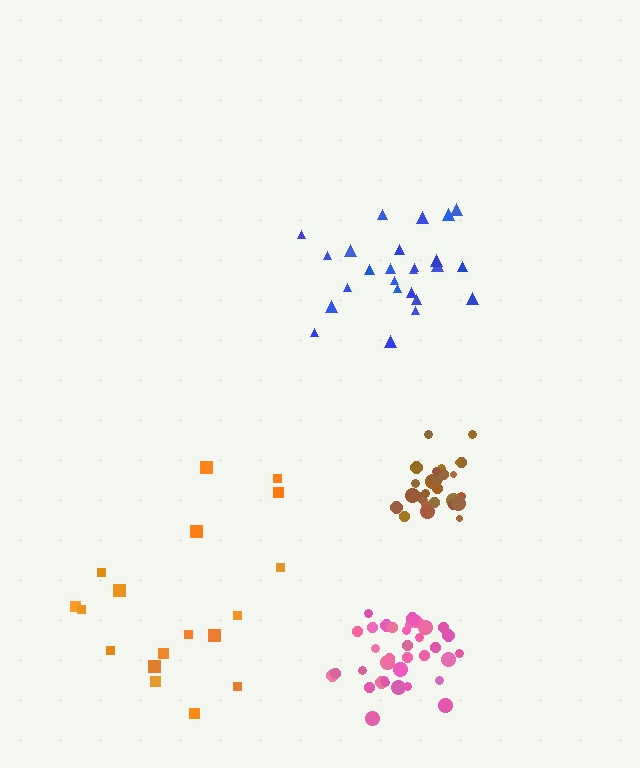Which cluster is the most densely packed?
Brown.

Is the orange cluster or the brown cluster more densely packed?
Brown.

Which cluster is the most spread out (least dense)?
Orange.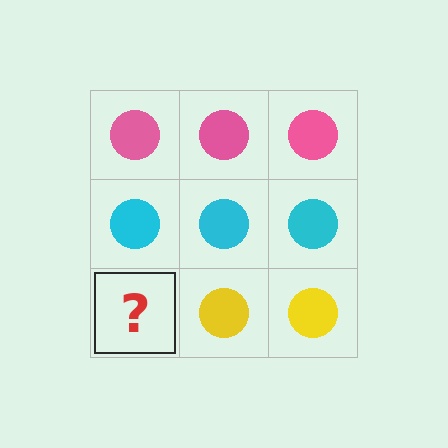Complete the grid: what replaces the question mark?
The question mark should be replaced with a yellow circle.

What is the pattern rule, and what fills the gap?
The rule is that each row has a consistent color. The gap should be filled with a yellow circle.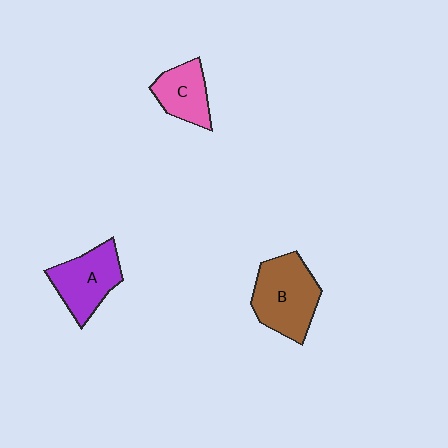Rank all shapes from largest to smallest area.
From largest to smallest: B (brown), A (purple), C (pink).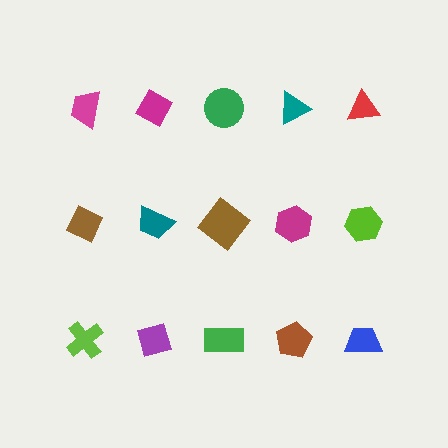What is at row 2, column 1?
A brown diamond.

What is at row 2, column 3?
A brown diamond.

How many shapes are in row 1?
5 shapes.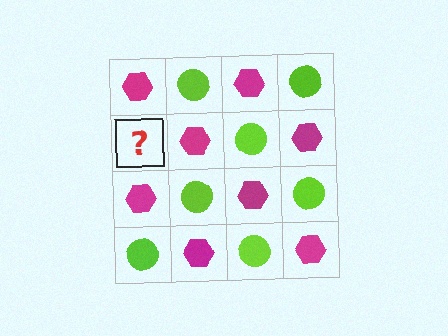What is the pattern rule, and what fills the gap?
The rule is that it alternates magenta hexagon and lime circle in a checkerboard pattern. The gap should be filled with a lime circle.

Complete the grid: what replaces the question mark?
The question mark should be replaced with a lime circle.